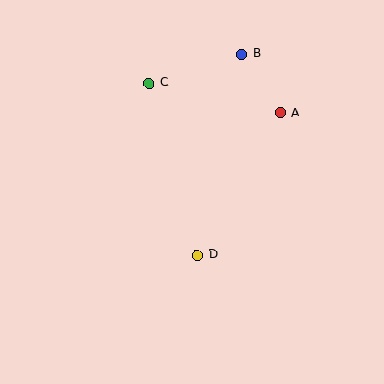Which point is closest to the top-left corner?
Point C is closest to the top-left corner.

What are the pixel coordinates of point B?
Point B is at (242, 54).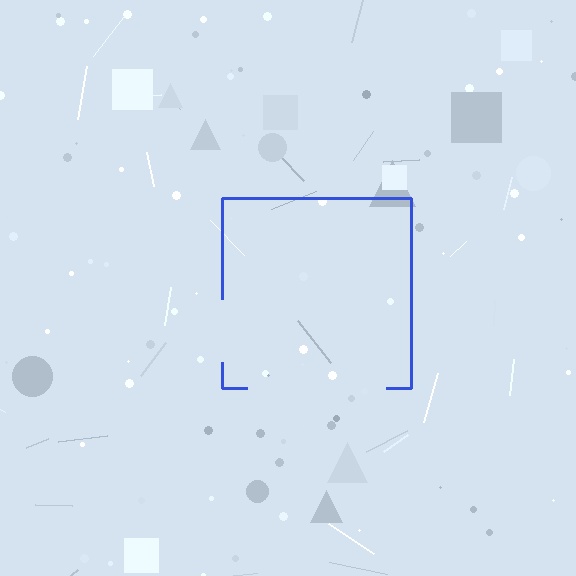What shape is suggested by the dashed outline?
The dashed outline suggests a square.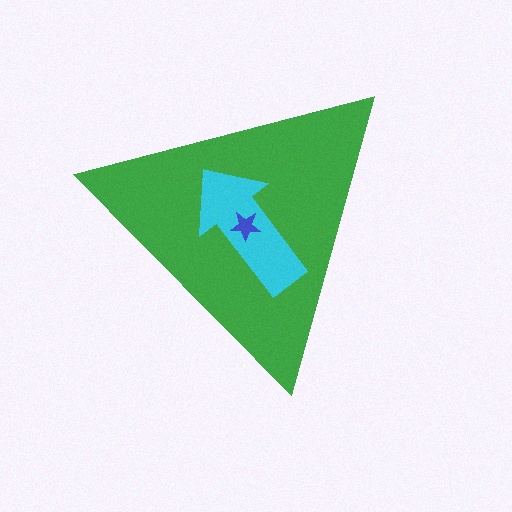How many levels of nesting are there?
3.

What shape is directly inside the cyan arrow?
The blue star.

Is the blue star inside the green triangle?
Yes.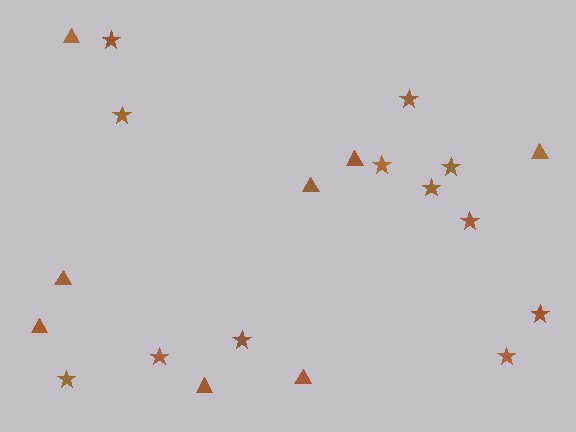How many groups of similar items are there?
There are 2 groups: one group of stars (12) and one group of triangles (8).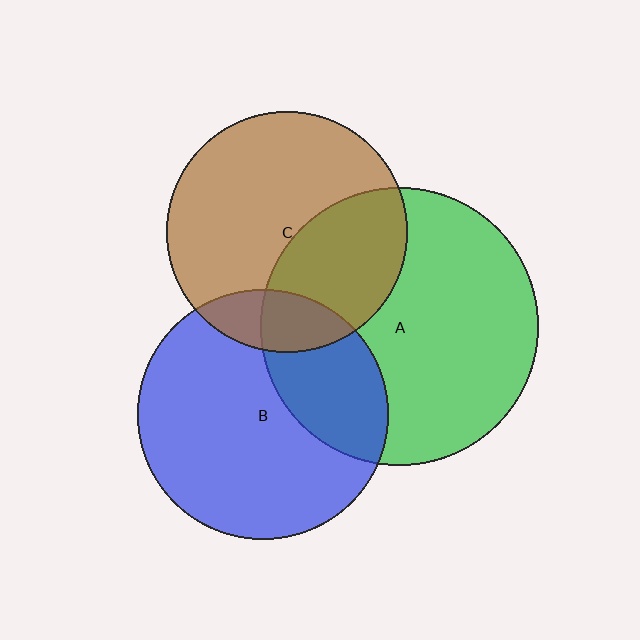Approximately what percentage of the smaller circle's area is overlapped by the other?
Approximately 30%.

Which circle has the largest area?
Circle A (green).